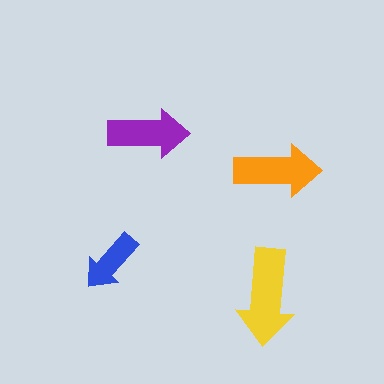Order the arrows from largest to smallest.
the yellow one, the orange one, the purple one, the blue one.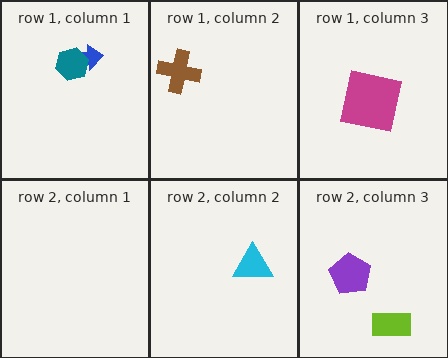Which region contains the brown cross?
The row 1, column 2 region.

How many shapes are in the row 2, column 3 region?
2.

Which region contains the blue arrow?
The row 1, column 1 region.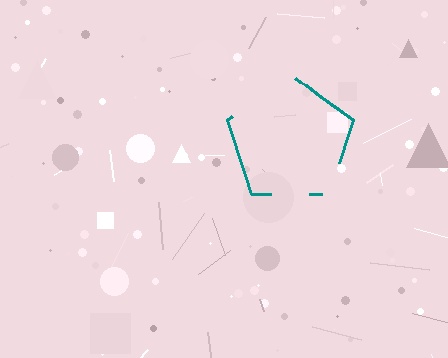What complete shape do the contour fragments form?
The contour fragments form a pentagon.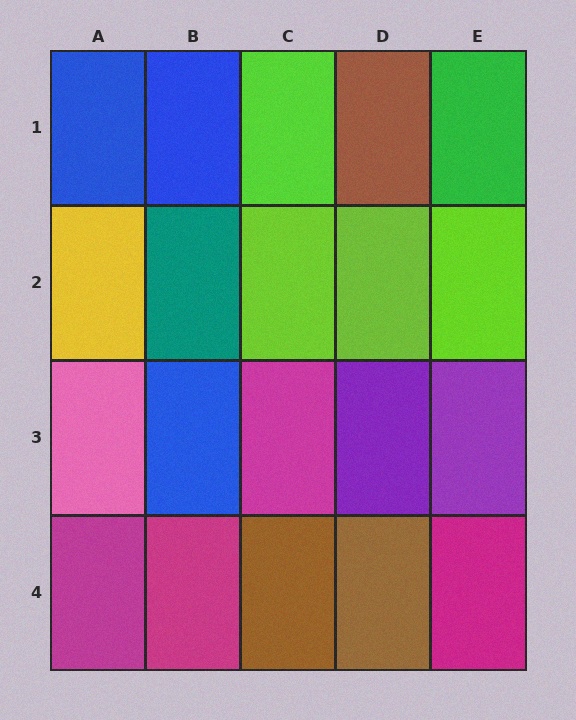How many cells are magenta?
4 cells are magenta.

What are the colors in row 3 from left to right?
Pink, blue, magenta, purple, purple.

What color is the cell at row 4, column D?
Brown.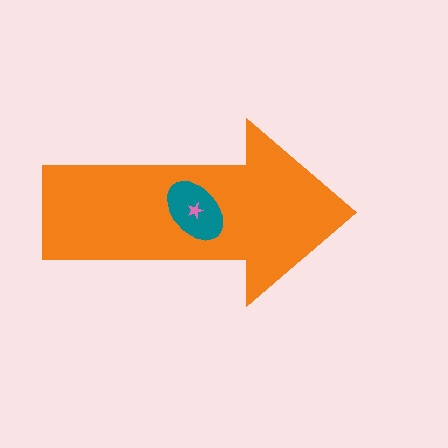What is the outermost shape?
The orange arrow.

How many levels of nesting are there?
3.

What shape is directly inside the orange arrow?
The teal ellipse.